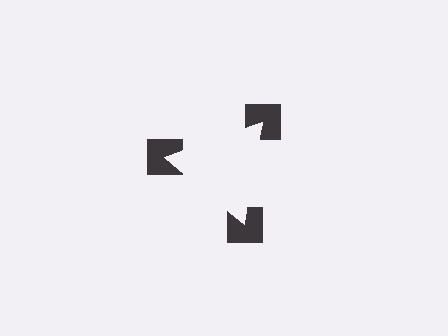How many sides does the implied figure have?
3 sides.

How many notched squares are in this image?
There are 3 — one at each vertex of the illusory triangle.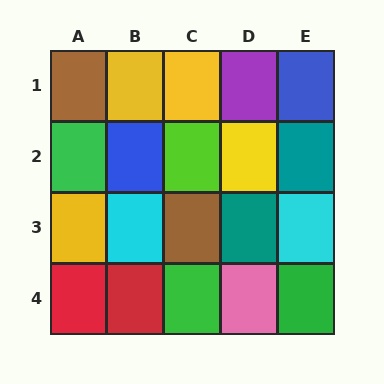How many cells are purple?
1 cell is purple.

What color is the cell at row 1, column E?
Blue.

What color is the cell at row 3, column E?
Cyan.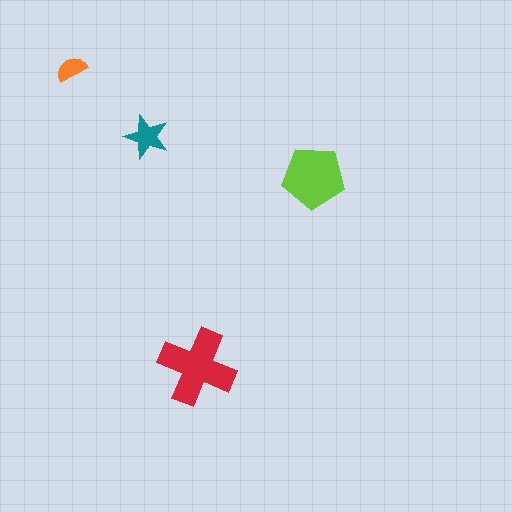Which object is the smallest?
The orange semicircle.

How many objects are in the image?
There are 4 objects in the image.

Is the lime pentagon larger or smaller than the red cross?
Smaller.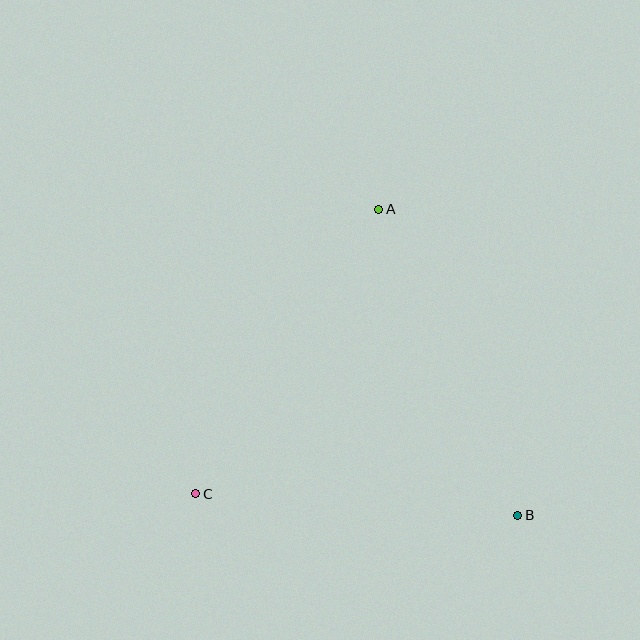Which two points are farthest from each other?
Points A and C are farthest from each other.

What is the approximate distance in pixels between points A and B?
The distance between A and B is approximately 336 pixels.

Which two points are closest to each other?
Points B and C are closest to each other.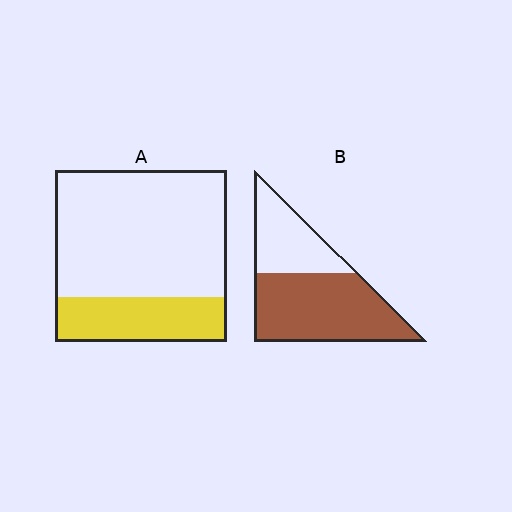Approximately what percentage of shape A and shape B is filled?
A is approximately 25% and B is approximately 65%.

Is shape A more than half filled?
No.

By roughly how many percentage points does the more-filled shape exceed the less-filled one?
By roughly 40 percentage points (B over A).